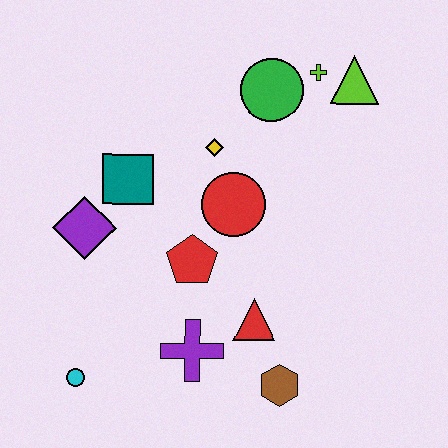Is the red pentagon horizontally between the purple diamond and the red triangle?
Yes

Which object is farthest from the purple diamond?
The lime triangle is farthest from the purple diamond.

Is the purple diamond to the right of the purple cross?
No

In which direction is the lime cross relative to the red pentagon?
The lime cross is above the red pentagon.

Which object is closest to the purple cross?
The red triangle is closest to the purple cross.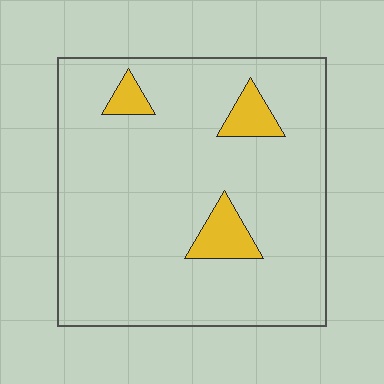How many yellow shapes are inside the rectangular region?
3.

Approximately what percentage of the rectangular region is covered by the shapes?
Approximately 10%.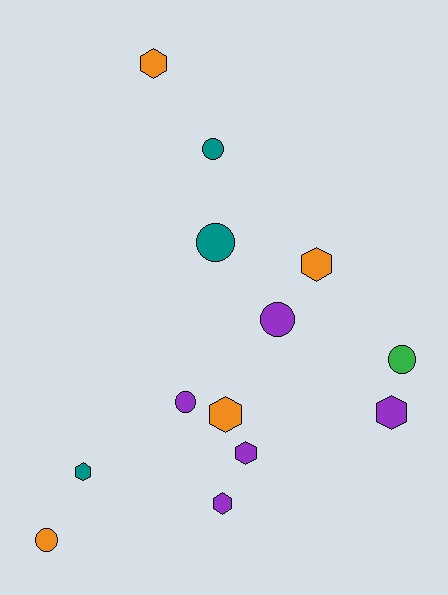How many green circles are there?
There is 1 green circle.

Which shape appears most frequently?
Hexagon, with 7 objects.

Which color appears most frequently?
Purple, with 5 objects.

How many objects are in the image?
There are 13 objects.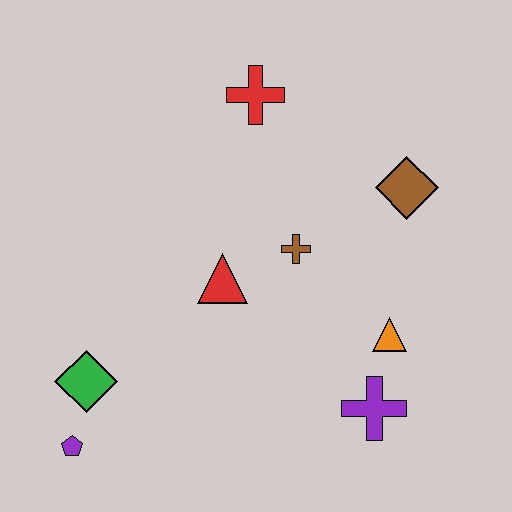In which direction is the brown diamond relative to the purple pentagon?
The brown diamond is to the right of the purple pentagon.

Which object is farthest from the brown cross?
The purple pentagon is farthest from the brown cross.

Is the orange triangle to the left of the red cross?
No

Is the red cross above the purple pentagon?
Yes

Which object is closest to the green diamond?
The purple pentagon is closest to the green diamond.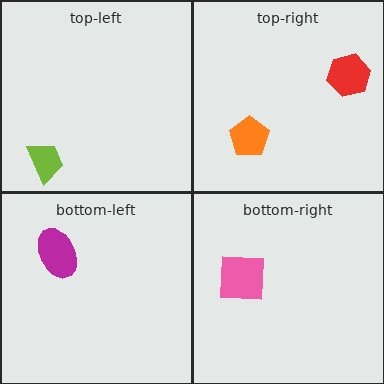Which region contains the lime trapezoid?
The top-left region.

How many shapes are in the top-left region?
1.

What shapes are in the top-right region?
The orange pentagon, the red hexagon.